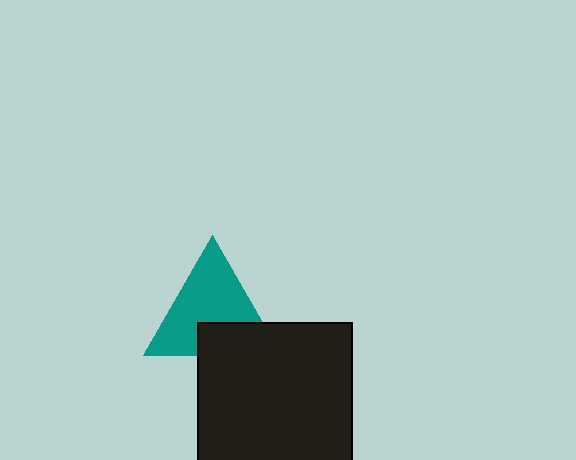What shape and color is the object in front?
The object in front is a black rectangle.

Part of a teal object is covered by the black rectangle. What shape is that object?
It is a triangle.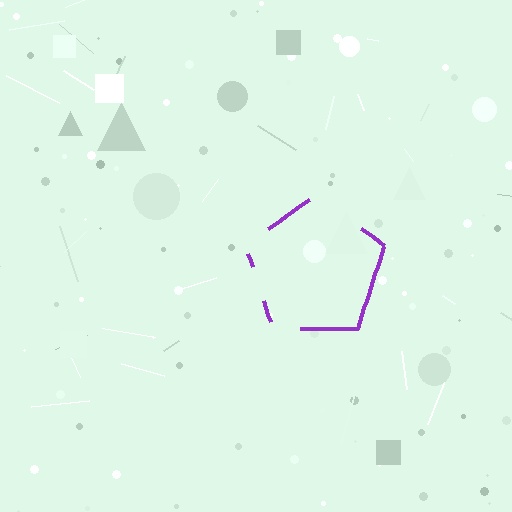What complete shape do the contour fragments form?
The contour fragments form a pentagon.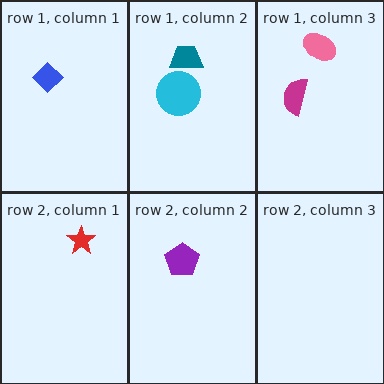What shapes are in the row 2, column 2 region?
The purple pentagon.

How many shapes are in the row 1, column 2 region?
2.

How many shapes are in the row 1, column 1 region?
1.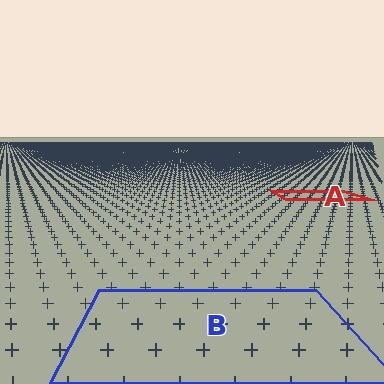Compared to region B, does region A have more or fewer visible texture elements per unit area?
Region A has more texture elements per unit area — they are packed more densely because it is farther away.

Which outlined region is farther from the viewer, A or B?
Region A is farther from the viewer — the texture elements inside it appear smaller and more densely packed.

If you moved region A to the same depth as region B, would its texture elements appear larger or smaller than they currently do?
They would appear larger. At a closer depth, the same texture elements are projected at a bigger on-screen size.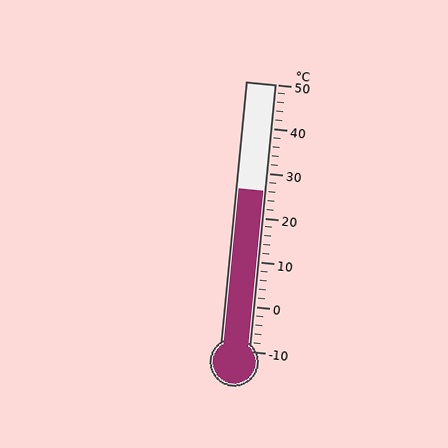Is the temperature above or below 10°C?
The temperature is above 10°C.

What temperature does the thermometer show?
The thermometer shows approximately 26°C.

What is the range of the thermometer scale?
The thermometer scale ranges from -10°C to 50°C.